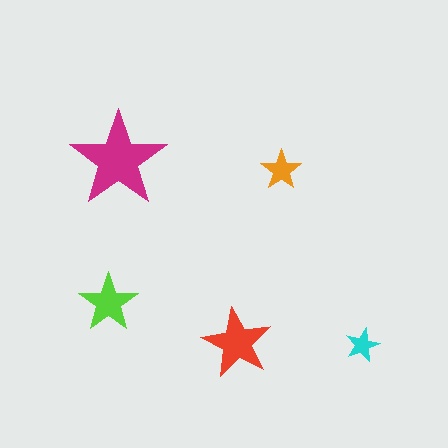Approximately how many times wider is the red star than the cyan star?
About 2 times wider.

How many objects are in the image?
There are 5 objects in the image.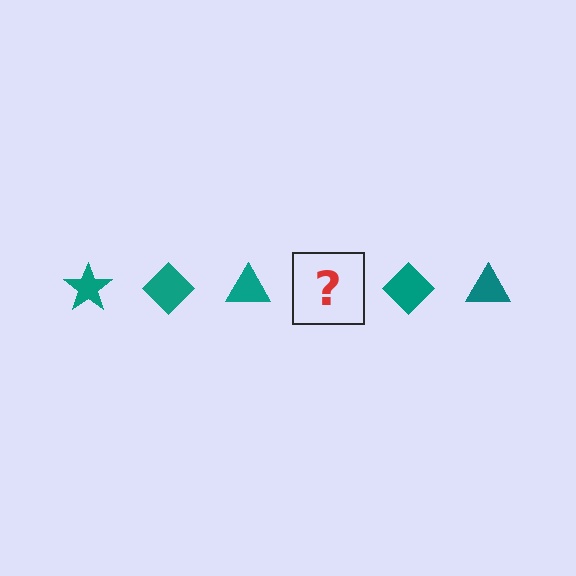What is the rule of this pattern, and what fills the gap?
The rule is that the pattern cycles through star, diamond, triangle shapes in teal. The gap should be filled with a teal star.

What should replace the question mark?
The question mark should be replaced with a teal star.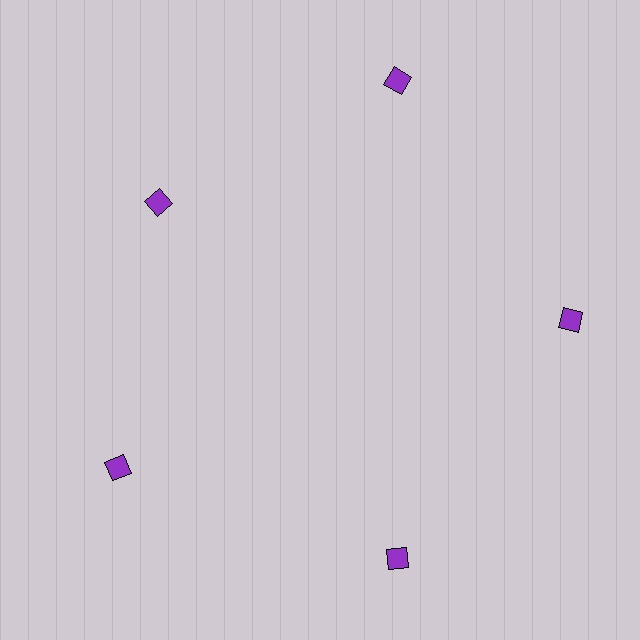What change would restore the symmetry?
The symmetry would be restored by moving it outward, back onto the ring so that all 5 diamonds sit at equal angles and equal distance from the center.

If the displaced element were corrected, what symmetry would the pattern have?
It would have 5-fold rotational symmetry — the pattern would map onto itself every 72 degrees.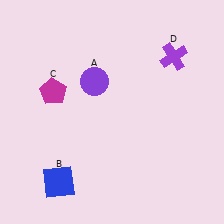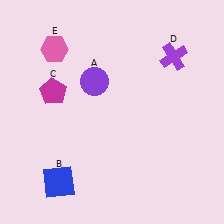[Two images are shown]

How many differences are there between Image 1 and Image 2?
There is 1 difference between the two images.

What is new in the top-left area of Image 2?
A pink hexagon (E) was added in the top-left area of Image 2.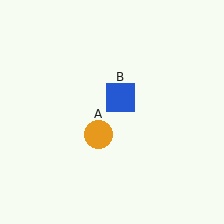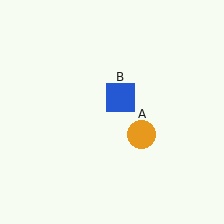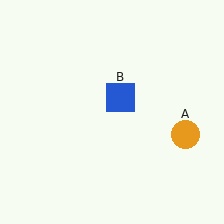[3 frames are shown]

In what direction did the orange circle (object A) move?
The orange circle (object A) moved right.